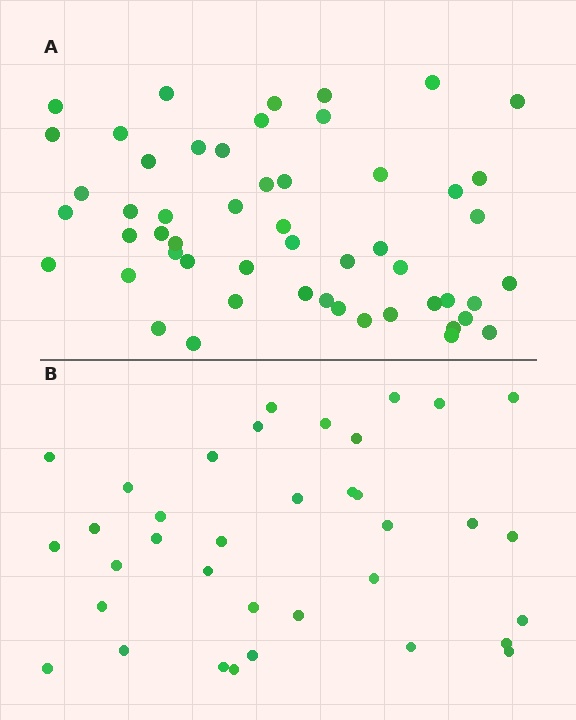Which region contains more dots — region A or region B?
Region A (the top region) has more dots.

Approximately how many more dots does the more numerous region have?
Region A has approximately 15 more dots than region B.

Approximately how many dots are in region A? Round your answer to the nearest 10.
About 50 dots. (The exact count is 53, which rounds to 50.)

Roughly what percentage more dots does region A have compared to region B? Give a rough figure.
About 45% more.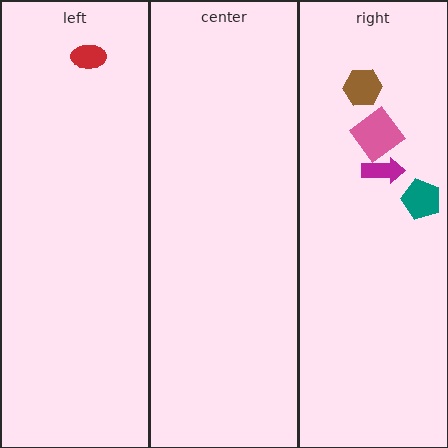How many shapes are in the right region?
4.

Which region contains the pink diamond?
The right region.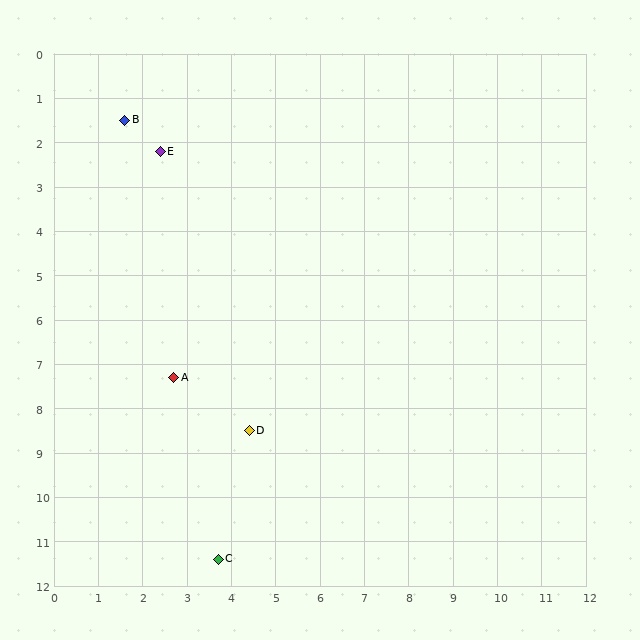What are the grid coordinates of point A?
Point A is at approximately (2.7, 7.3).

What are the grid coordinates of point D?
Point D is at approximately (4.4, 8.5).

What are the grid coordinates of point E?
Point E is at approximately (2.4, 2.2).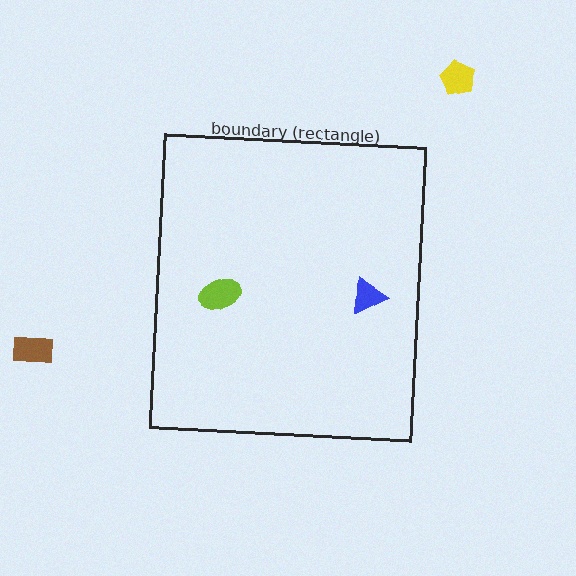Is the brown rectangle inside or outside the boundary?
Outside.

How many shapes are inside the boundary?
2 inside, 2 outside.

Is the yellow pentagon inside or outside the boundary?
Outside.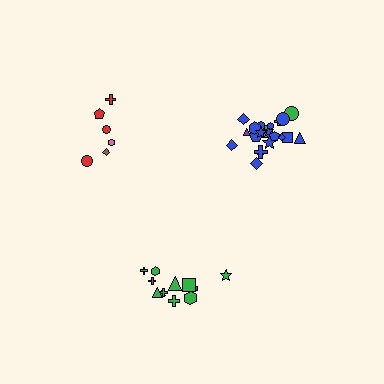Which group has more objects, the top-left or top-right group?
The top-right group.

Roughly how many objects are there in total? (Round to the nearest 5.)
Roughly 40 objects in total.